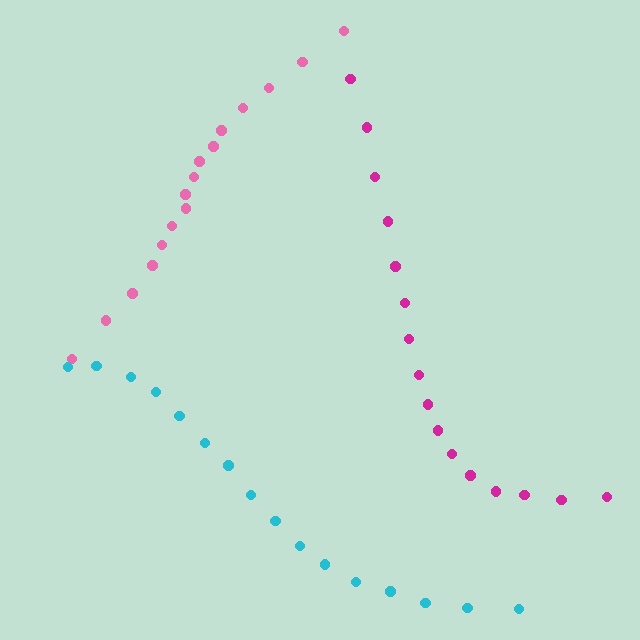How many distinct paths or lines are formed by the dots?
There are 3 distinct paths.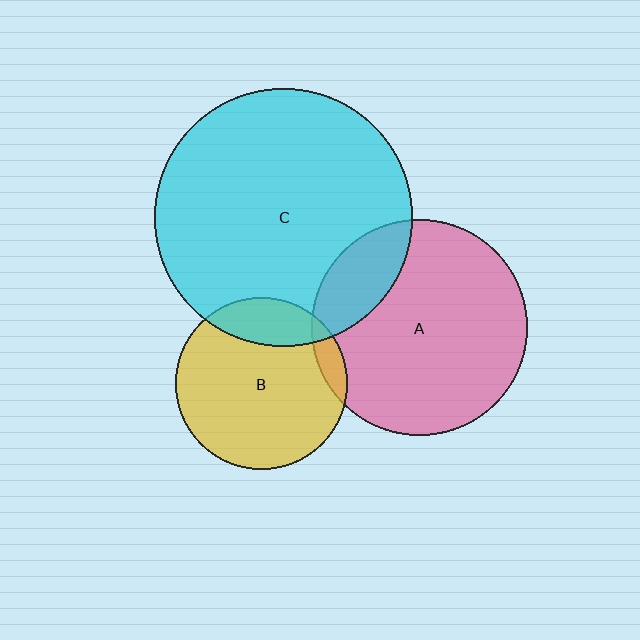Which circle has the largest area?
Circle C (cyan).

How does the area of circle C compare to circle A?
Approximately 1.4 times.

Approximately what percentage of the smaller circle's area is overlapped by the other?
Approximately 10%.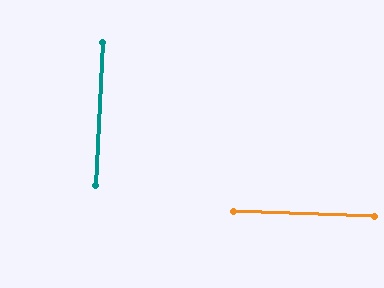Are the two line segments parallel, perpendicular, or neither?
Perpendicular — they meet at approximately 89°.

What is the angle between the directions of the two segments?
Approximately 89 degrees.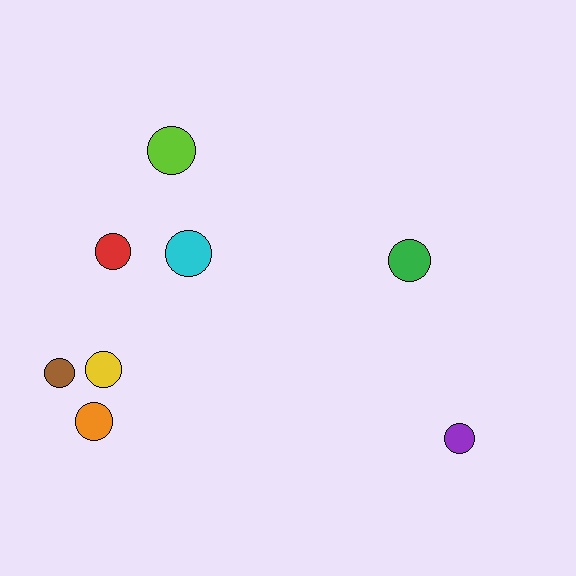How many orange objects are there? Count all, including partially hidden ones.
There is 1 orange object.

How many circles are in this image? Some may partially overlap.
There are 8 circles.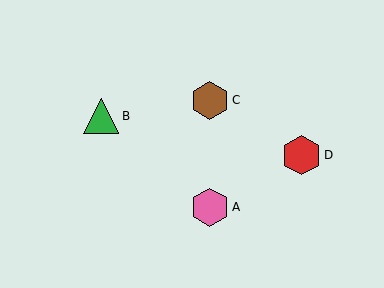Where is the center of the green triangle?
The center of the green triangle is at (101, 116).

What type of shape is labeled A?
Shape A is a pink hexagon.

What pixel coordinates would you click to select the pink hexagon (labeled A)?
Click at (210, 207) to select the pink hexagon A.